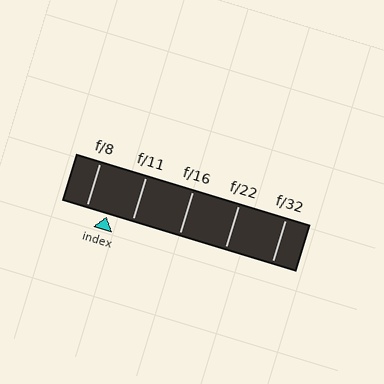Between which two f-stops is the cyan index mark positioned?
The index mark is between f/8 and f/11.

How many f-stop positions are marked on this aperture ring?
There are 5 f-stop positions marked.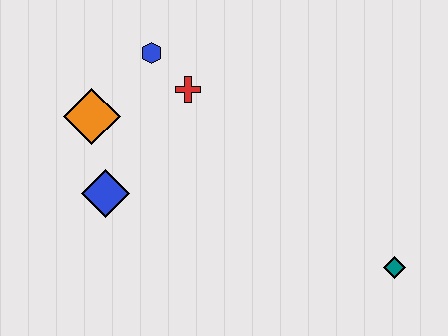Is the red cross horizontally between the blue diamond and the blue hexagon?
No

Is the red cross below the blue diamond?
No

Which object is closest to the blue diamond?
The orange diamond is closest to the blue diamond.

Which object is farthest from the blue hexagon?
The teal diamond is farthest from the blue hexagon.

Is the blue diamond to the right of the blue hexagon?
No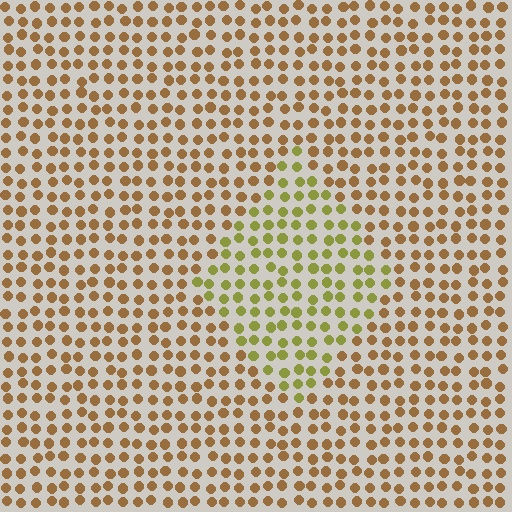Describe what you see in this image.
The image is filled with small brown elements in a uniform arrangement. A diamond-shaped region is visible where the elements are tinted to a slightly different hue, forming a subtle color boundary.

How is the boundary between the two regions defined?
The boundary is defined purely by a slight shift in hue (about 38 degrees). Spacing, size, and orientation are identical on both sides.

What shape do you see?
I see a diamond.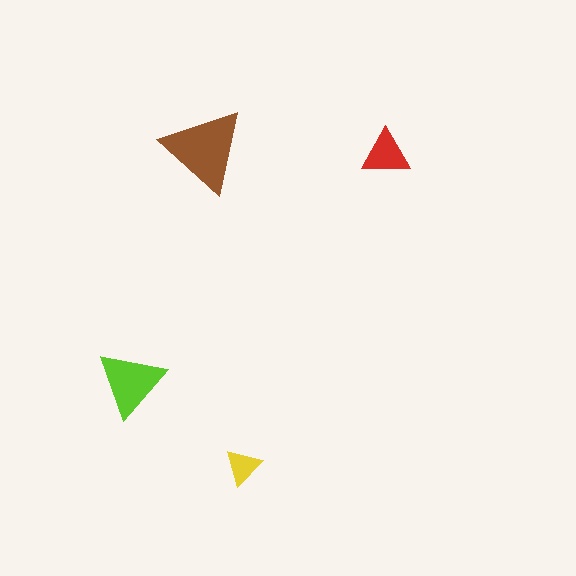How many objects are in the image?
There are 4 objects in the image.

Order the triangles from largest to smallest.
the brown one, the lime one, the red one, the yellow one.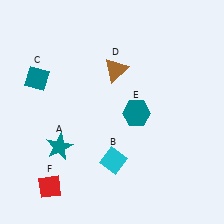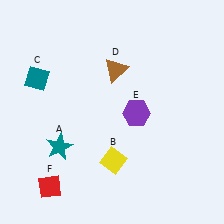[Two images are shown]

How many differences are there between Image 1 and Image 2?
There are 2 differences between the two images.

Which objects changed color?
B changed from cyan to yellow. E changed from teal to purple.